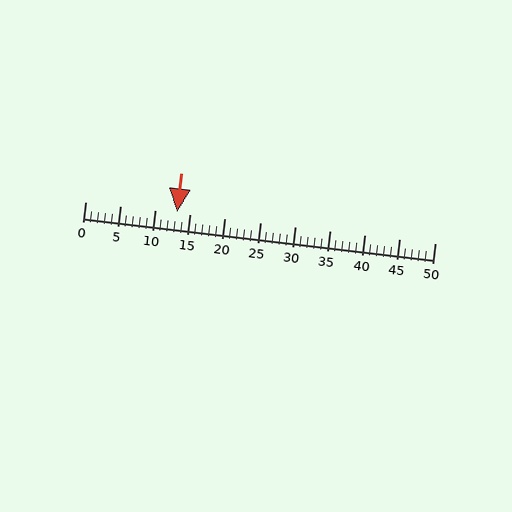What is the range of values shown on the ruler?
The ruler shows values from 0 to 50.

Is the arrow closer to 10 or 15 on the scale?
The arrow is closer to 15.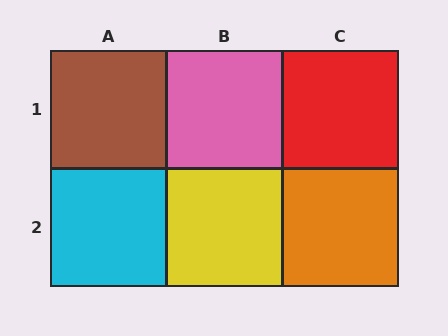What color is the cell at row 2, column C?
Orange.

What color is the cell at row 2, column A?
Cyan.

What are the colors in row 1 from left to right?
Brown, pink, red.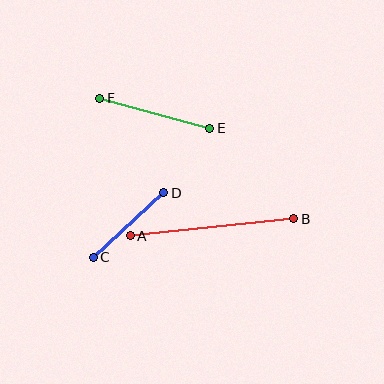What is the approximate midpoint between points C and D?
The midpoint is at approximately (129, 225) pixels.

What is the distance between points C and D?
The distance is approximately 96 pixels.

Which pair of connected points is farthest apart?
Points A and B are farthest apart.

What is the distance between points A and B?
The distance is approximately 165 pixels.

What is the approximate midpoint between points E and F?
The midpoint is at approximately (155, 113) pixels.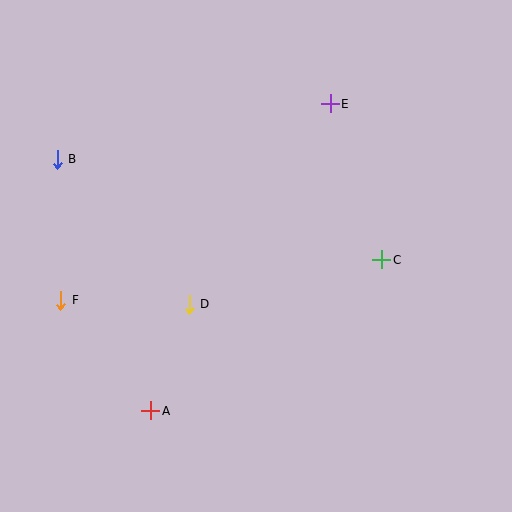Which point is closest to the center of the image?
Point D at (189, 304) is closest to the center.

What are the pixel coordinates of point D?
Point D is at (189, 304).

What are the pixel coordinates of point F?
Point F is at (61, 300).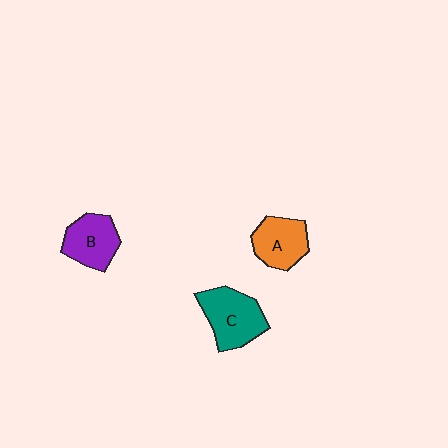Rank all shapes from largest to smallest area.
From largest to smallest: C (teal), B (purple), A (orange).